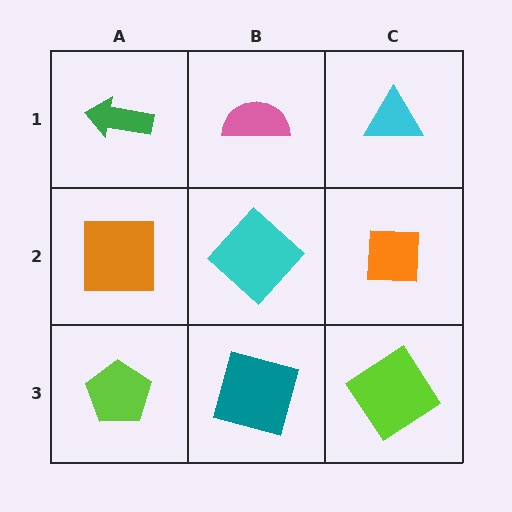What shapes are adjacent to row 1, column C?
An orange square (row 2, column C), a pink semicircle (row 1, column B).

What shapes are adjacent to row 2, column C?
A cyan triangle (row 1, column C), a lime diamond (row 3, column C), a cyan diamond (row 2, column B).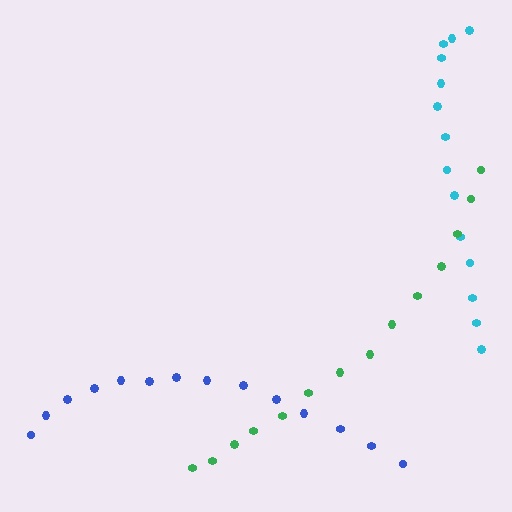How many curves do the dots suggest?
There are 3 distinct paths.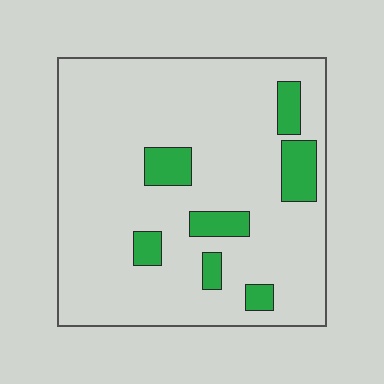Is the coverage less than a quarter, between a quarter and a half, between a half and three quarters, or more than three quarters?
Less than a quarter.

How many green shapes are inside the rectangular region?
7.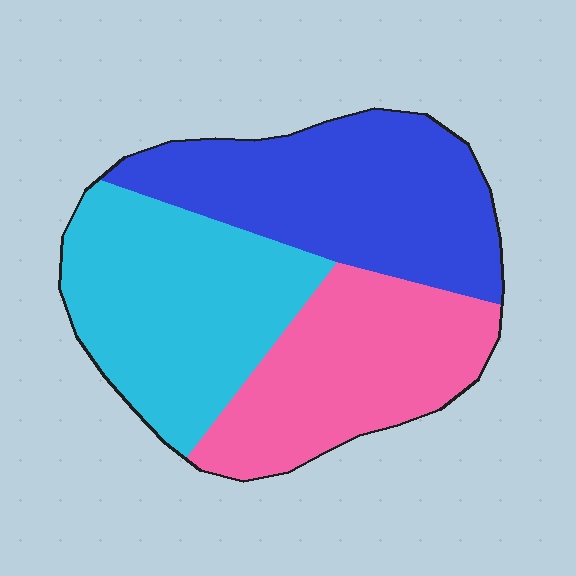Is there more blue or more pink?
Blue.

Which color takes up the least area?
Pink, at roughly 30%.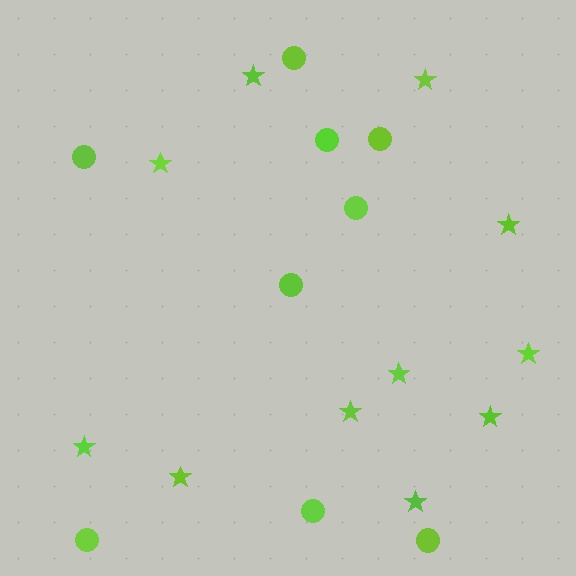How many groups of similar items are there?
There are 2 groups: one group of circles (9) and one group of stars (11).